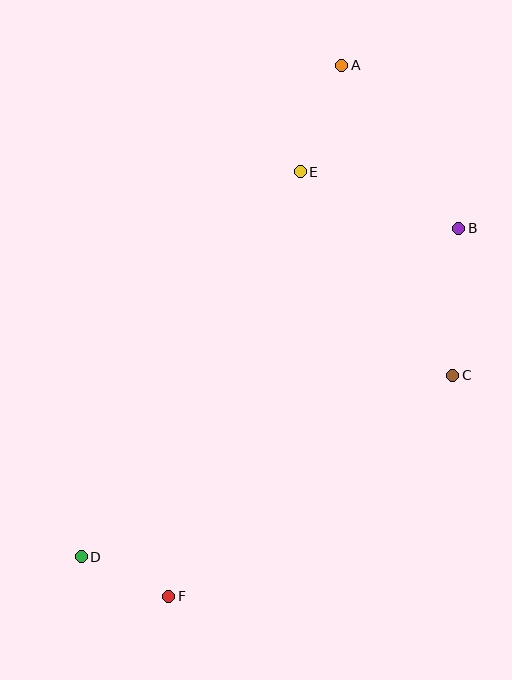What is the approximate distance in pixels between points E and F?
The distance between E and F is approximately 444 pixels.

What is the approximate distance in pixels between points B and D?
The distance between B and D is approximately 500 pixels.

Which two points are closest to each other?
Points D and F are closest to each other.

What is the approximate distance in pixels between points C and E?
The distance between C and E is approximately 255 pixels.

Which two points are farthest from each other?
Points A and F are farthest from each other.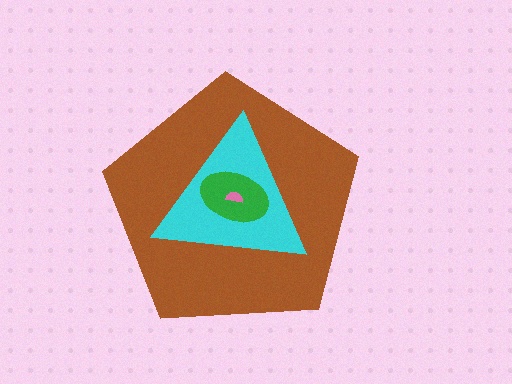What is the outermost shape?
The brown pentagon.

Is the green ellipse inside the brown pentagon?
Yes.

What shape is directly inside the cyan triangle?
The green ellipse.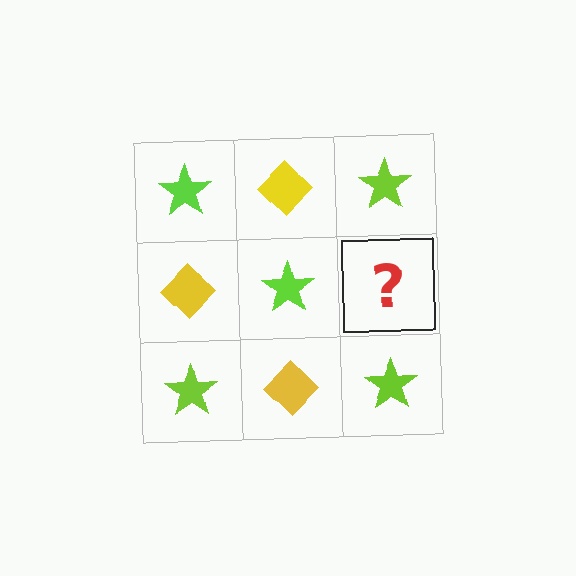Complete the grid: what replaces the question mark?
The question mark should be replaced with a yellow diamond.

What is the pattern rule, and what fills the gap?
The rule is that it alternates lime star and yellow diamond in a checkerboard pattern. The gap should be filled with a yellow diamond.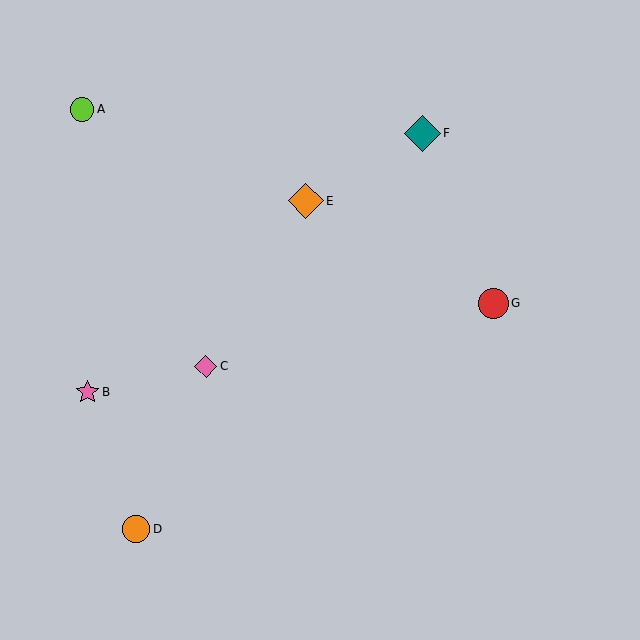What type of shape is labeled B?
Shape B is a pink star.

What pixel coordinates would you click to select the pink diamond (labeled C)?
Click at (206, 366) to select the pink diamond C.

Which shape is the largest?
The teal diamond (labeled F) is the largest.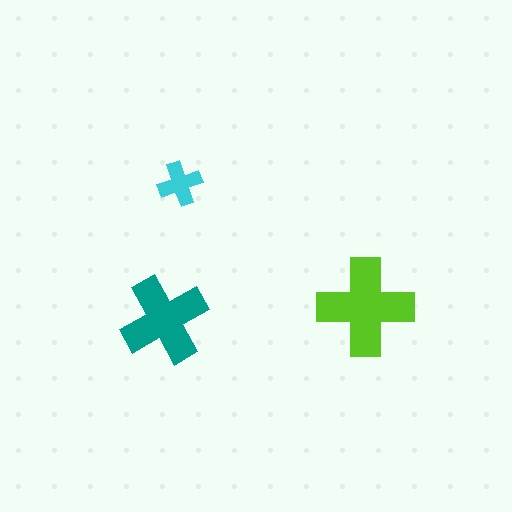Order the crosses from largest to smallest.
the lime one, the teal one, the cyan one.